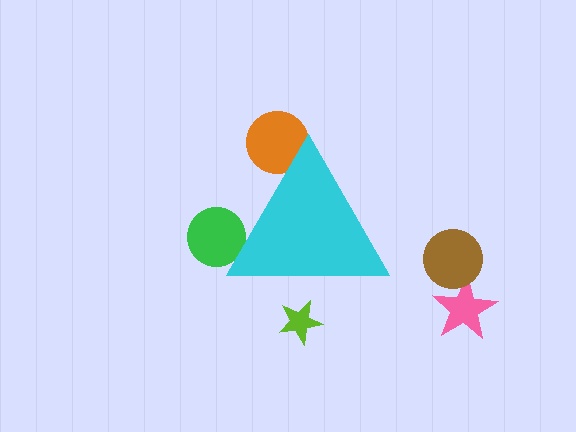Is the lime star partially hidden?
Yes, the lime star is partially hidden behind the cyan triangle.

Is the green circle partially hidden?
Yes, the green circle is partially hidden behind the cyan triangle.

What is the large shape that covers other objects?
A cyan triangle.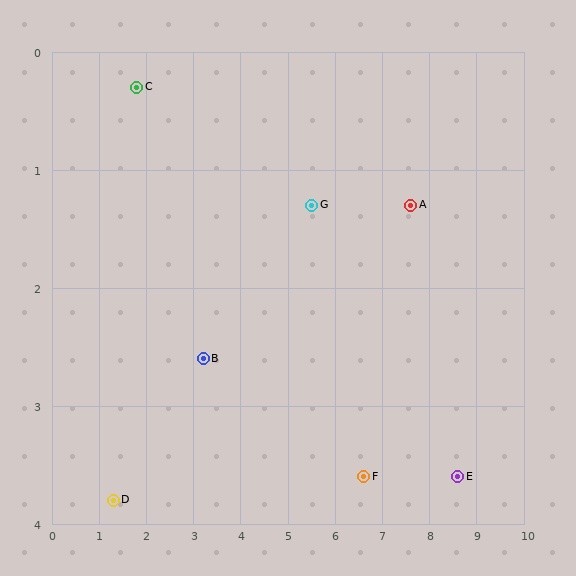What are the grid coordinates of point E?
Point E is at approximately (8.6, 3.6).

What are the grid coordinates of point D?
Point D is at approximately (1.3, 3.8).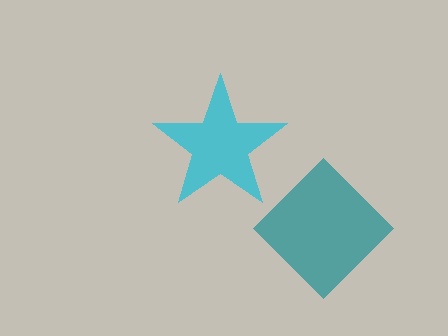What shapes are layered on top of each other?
The layered shapes are: a cyan star, a teal diamond.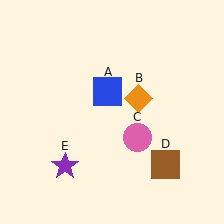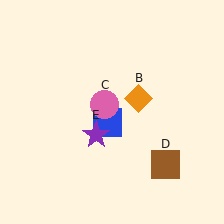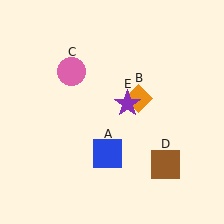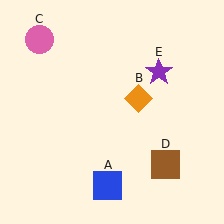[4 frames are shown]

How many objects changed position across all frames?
3 objects changed position: blue square (object A), pink circle (object C), purple star (object E).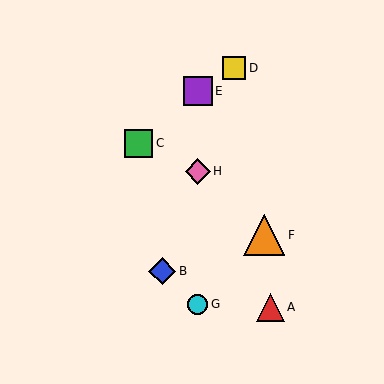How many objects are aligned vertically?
3 objects (E, G, H) are aligned vertically.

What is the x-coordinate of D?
Object D is at x≈234.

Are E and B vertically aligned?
No, E is at x≈198 and B is at x≈162.